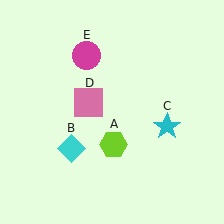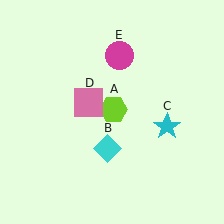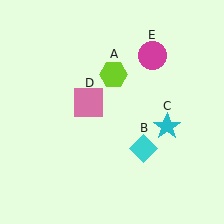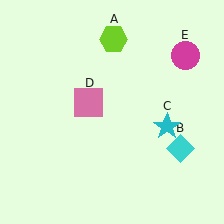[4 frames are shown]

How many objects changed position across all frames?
3 objects changed position: lime hexagon (object A), cyan diamond (object B), magenta circle (object E).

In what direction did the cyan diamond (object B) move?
The cyan diamond (object B) moved right.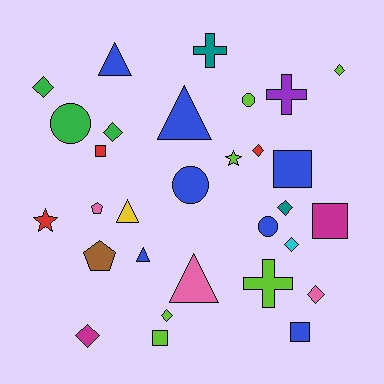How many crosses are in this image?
There are 3 crosses.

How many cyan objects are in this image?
There is 1 cyan object.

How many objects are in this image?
There are 30 objects.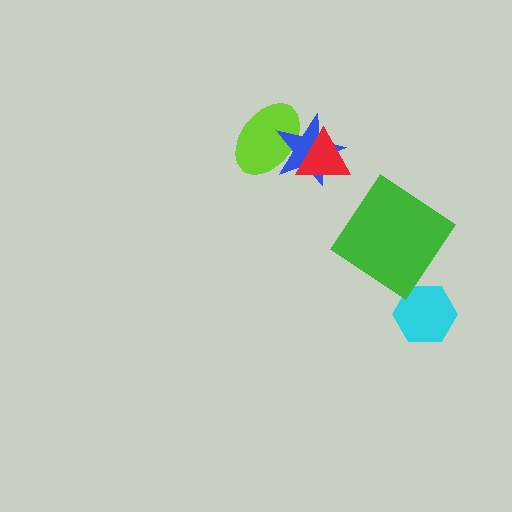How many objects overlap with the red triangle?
2 objects overlap with the red triangle.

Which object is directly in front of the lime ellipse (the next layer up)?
The blue star is directly in front of the lime ellipse.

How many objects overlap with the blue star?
2 objects overlap with the blue star.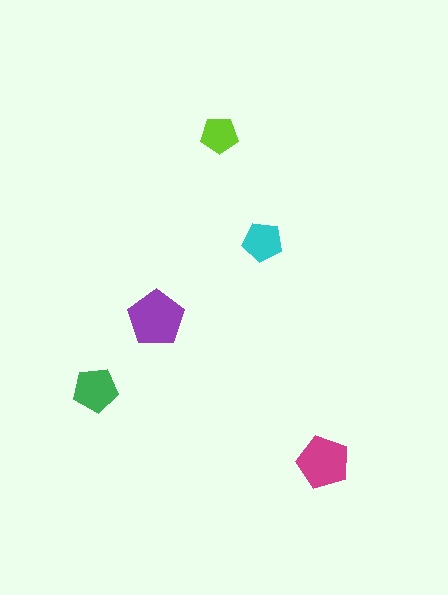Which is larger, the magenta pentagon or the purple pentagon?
The purple one.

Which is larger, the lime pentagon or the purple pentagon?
The purple one.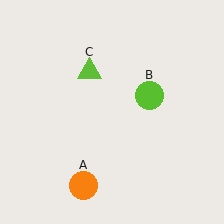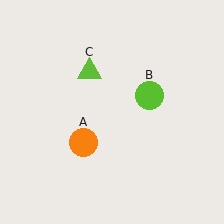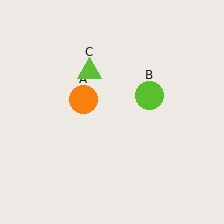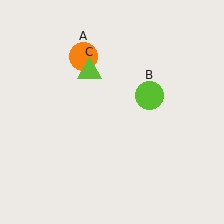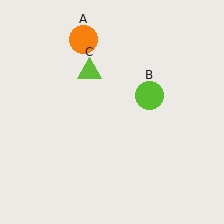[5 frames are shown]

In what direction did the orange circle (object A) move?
The orange circle (object A) moved up.